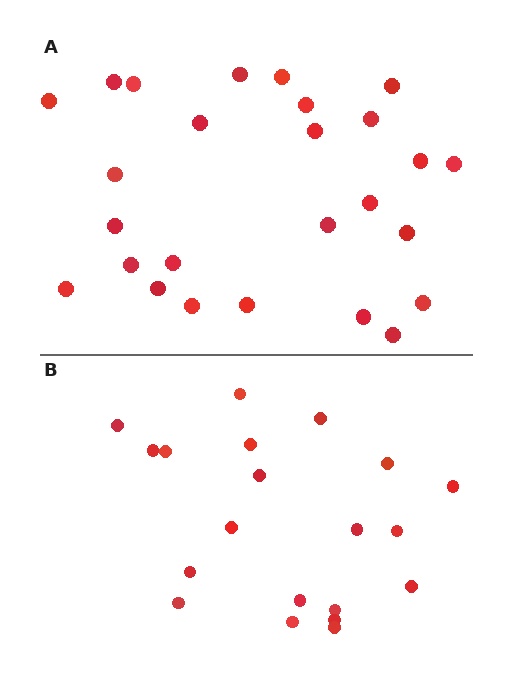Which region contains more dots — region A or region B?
Region A (the top region) has more dots.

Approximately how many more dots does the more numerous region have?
Region A has about 6 more dots than region B.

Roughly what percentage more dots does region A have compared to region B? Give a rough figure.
About 30% more.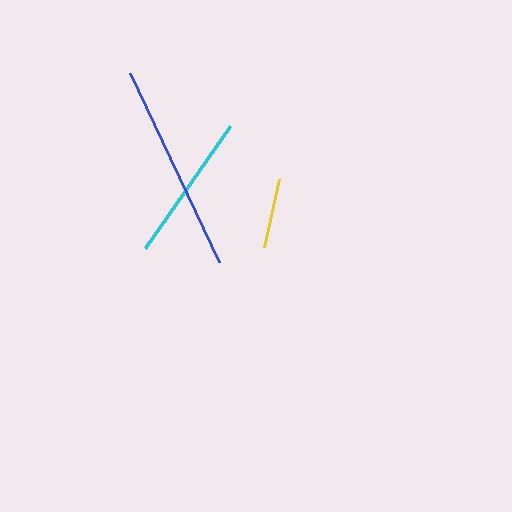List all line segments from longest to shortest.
From longest to shortest: blue, cyan, yellow.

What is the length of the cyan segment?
The cyan segment is approximately 148 pixels long.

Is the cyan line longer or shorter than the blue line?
The blue line is longer than the cyan line.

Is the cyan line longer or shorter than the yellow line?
The cyan line is longer than the yellow line.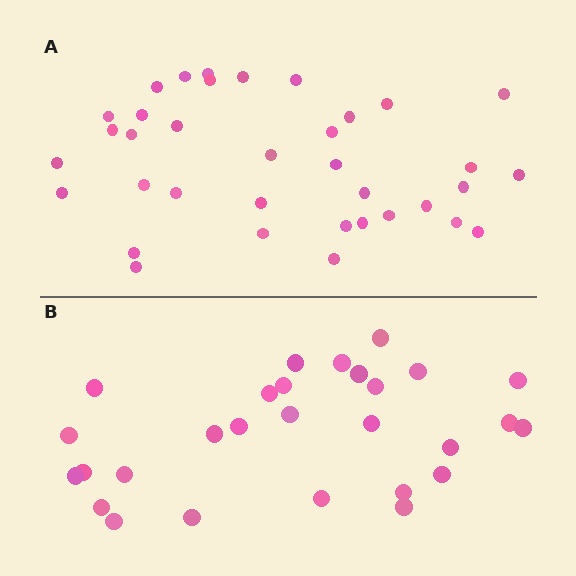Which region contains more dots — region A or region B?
Region A (the top region) has more dots.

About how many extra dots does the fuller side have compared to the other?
Region A has roughly 8 or so more dots than region B.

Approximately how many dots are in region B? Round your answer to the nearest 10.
About 30 dots. (The exact count is 28, which rounds to 30.)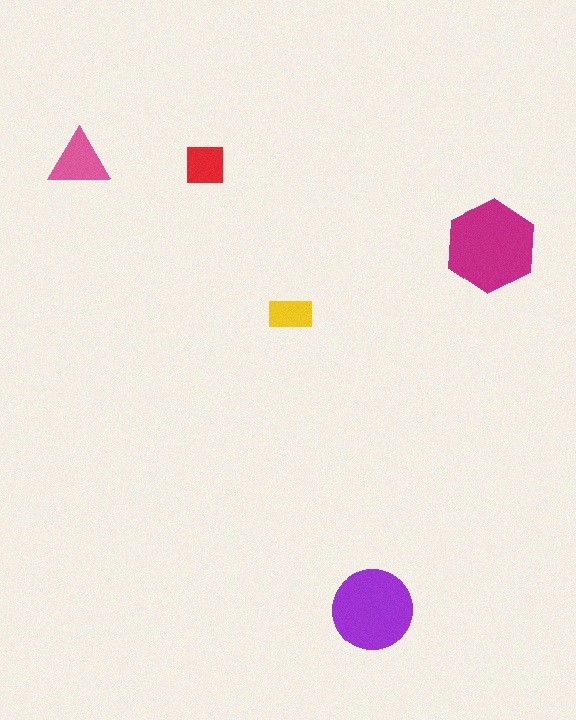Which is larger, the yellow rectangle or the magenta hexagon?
The magenta hexagon.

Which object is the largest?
The magenta hexagon.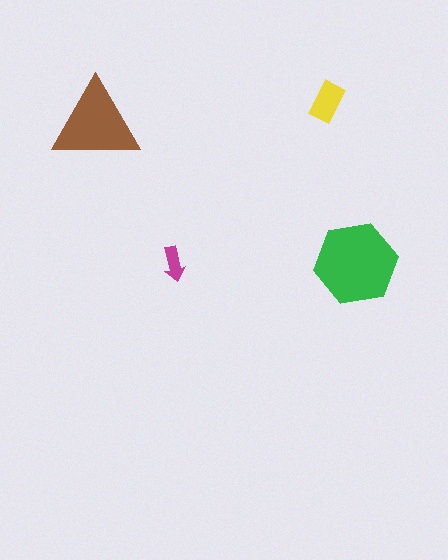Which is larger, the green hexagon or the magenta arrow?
The green hexagon.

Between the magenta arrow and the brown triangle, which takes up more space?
The brown triangle.